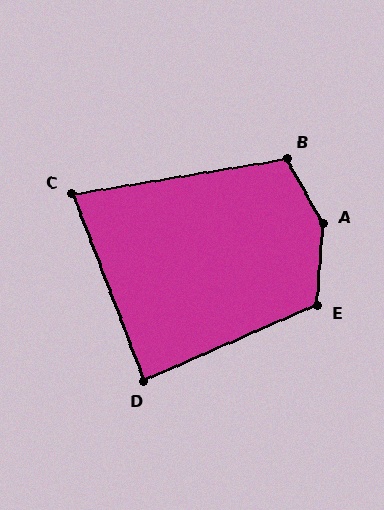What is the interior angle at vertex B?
Approximately 110 degrees (obtuse).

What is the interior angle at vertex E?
Approximately 118 degrees (obtuse).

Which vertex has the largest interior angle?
A, at approximately 146 degrees.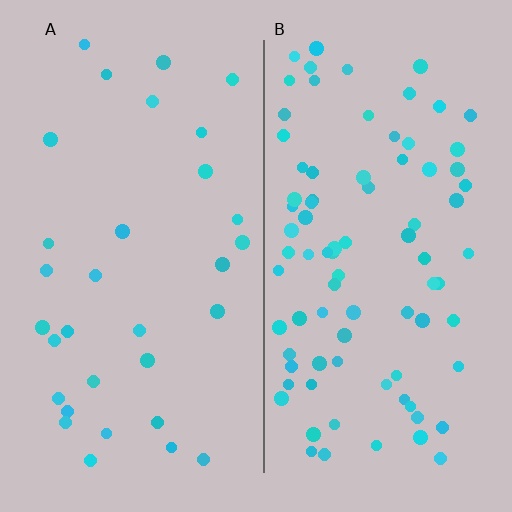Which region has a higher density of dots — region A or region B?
B (the right).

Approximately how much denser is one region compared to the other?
Approximately 2.7× — region B over region A.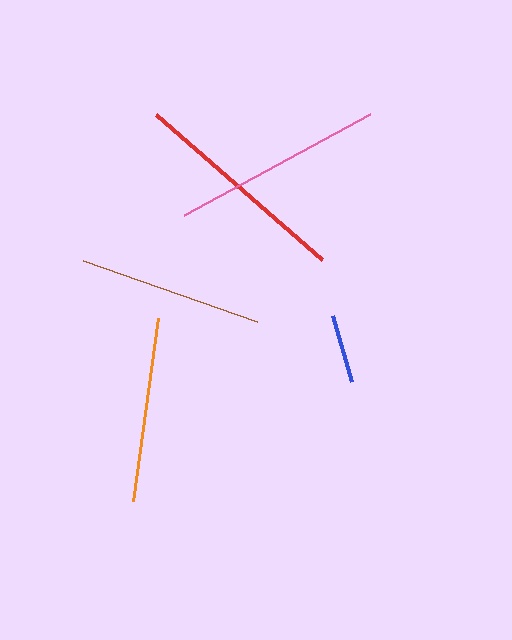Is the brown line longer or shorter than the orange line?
The orange line is longer than the brown line.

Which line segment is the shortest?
The blue line is the shortest at approximately 68 pixels.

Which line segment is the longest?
The red line is the longest at approximately 220 pixels.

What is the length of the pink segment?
The pink segment is approximately 212 pixels long.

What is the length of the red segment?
The red segment is approximately 220 pixels long.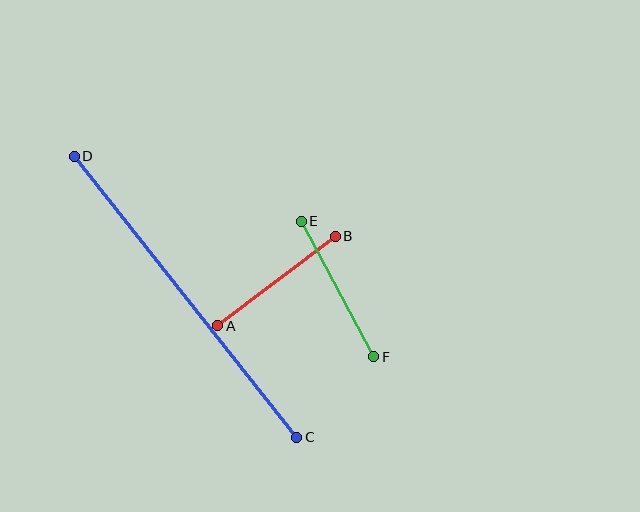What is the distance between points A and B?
The distance is approximately 148 pixels.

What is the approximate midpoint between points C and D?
The midpoint is at approximately (186, 297) pixels.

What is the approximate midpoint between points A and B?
The midpoint is at approximately (276, 281) pixels.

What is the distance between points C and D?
The distance is approximately 358 pixels.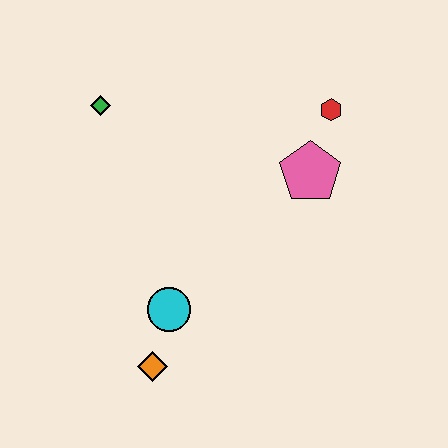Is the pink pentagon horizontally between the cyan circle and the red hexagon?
Yes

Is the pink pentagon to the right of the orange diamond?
Yes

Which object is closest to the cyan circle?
The orange diamond is closest to the cyan circle.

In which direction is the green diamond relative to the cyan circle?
The green diamond is above the cyan circle.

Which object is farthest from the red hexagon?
The orange diamond is farthest from the red hexagon.